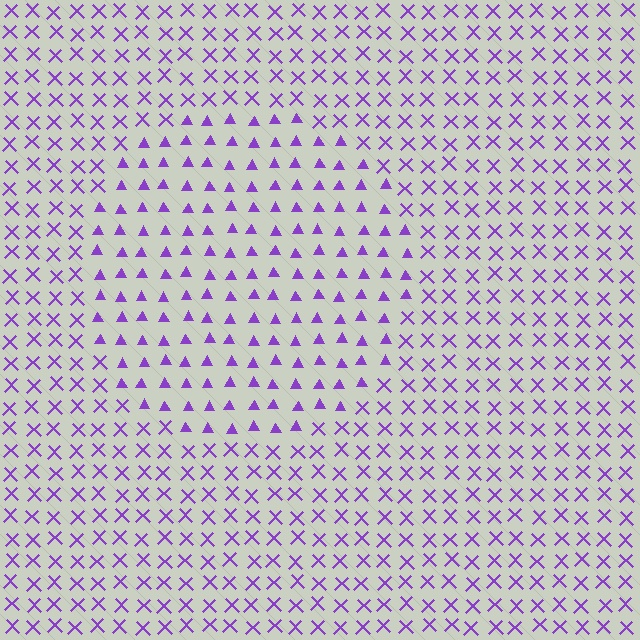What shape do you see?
I see a circle.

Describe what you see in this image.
The image is filled with small purple elements arranged in a uniform grid. A circle-shaped region contains triangles, while the surrounding area contains X marks. The boundary is defined purely by the change in element shape.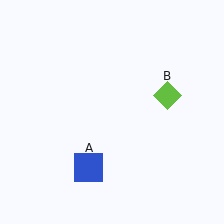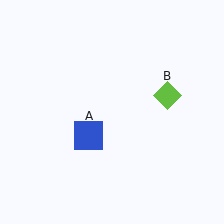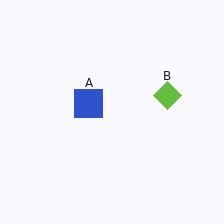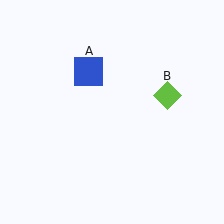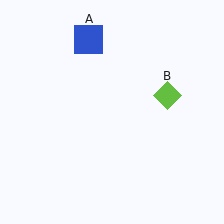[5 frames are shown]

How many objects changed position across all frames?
1 object changed position: blue square (object A).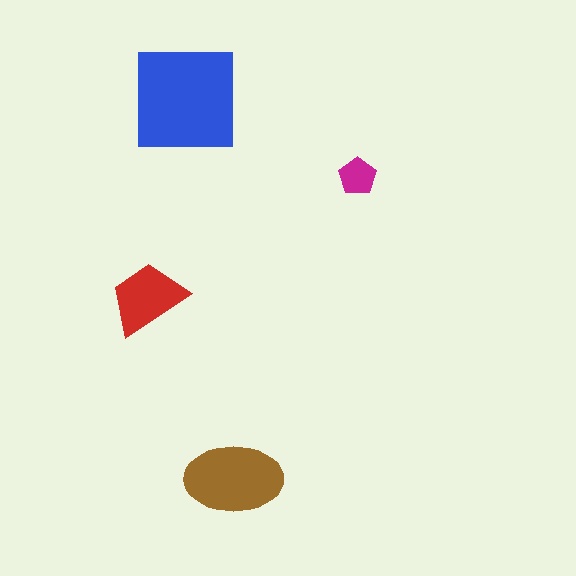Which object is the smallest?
The magenta pentagon.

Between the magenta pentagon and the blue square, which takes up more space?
The blue square.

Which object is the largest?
The blue square.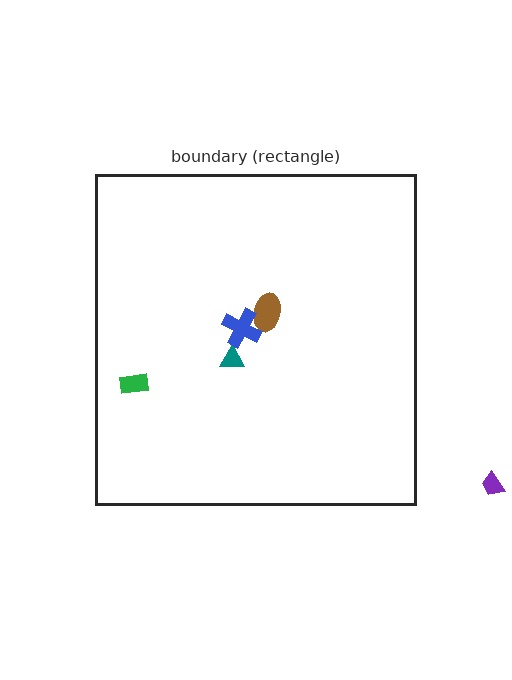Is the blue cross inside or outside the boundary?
Inside.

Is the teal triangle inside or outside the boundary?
Inside.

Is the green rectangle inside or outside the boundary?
Inside.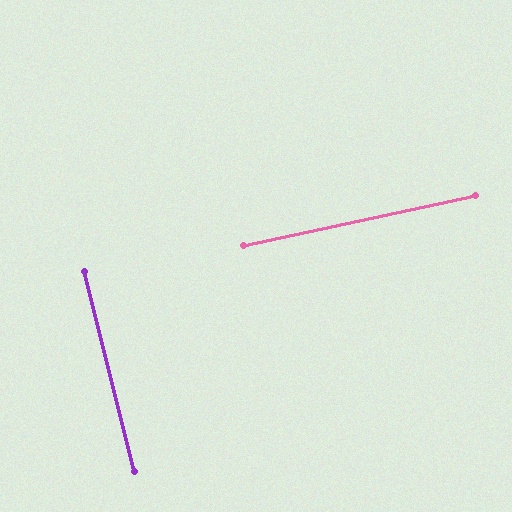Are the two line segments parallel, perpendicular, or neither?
Perpendicular — they meet at approximately 88°.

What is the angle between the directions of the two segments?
Approximately 88 degrees.